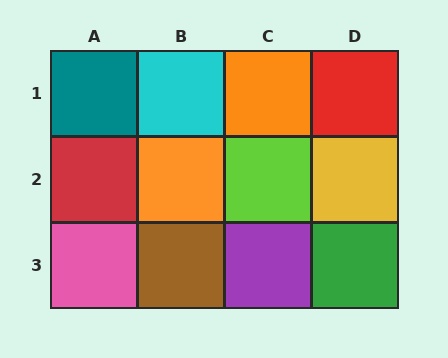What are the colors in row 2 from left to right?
Red, orange, lime, yellow.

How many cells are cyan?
1 cell is cyan.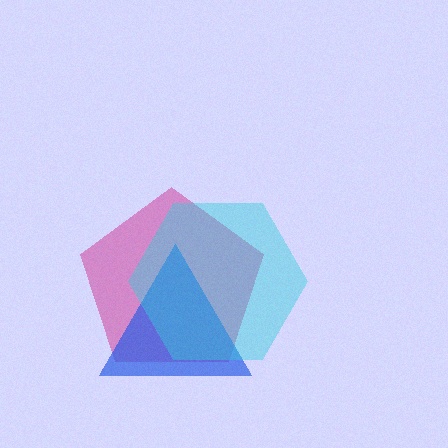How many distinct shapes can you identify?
There are 3 distinct shapes: a magenta pentagon, a blue triangle, a cyan hexagon.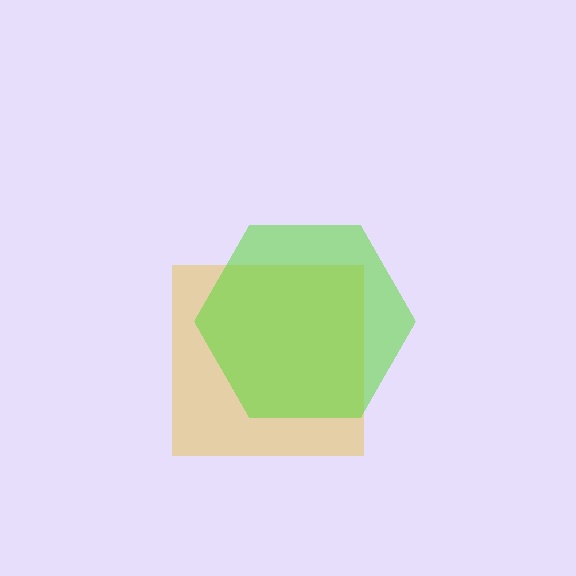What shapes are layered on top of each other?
The layered shapes are: a yellow square, a lime hexagon.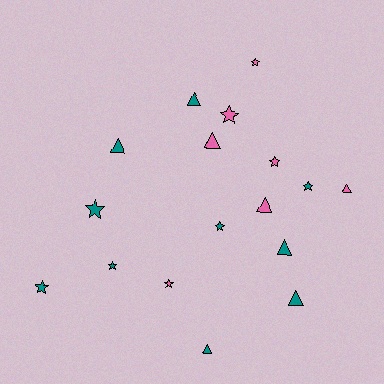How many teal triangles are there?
There are 5 teal triangles.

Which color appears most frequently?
Teal, with 10 objects.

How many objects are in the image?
There are 17 objects.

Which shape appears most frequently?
Star, with 9 objects.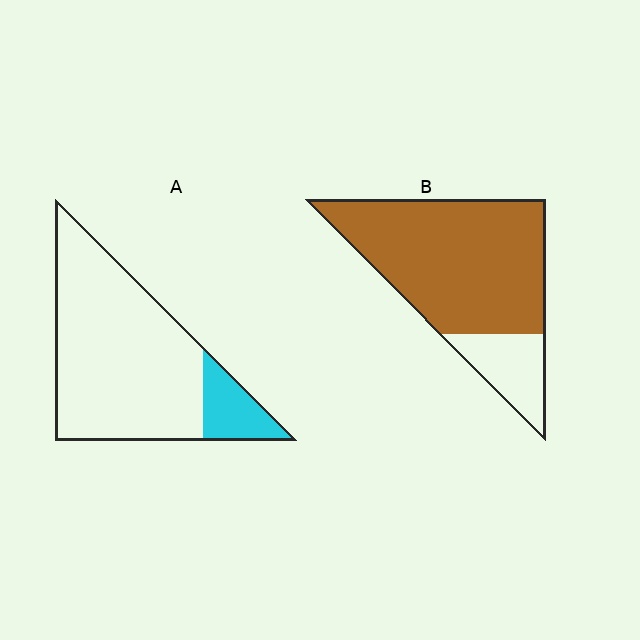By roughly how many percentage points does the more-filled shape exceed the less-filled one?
By roughly 65 percentage points (B over A).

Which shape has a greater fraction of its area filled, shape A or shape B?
Shape B.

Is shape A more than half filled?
No.